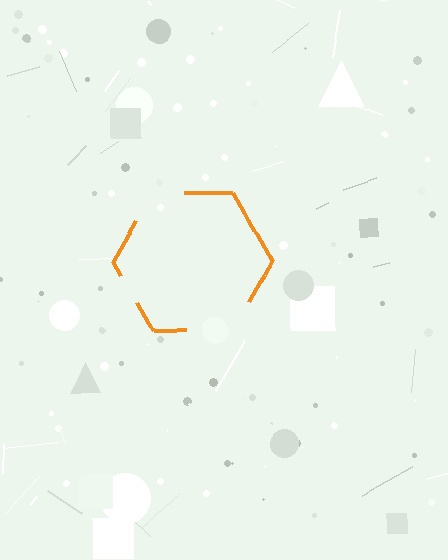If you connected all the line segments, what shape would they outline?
They would outline a hexagon.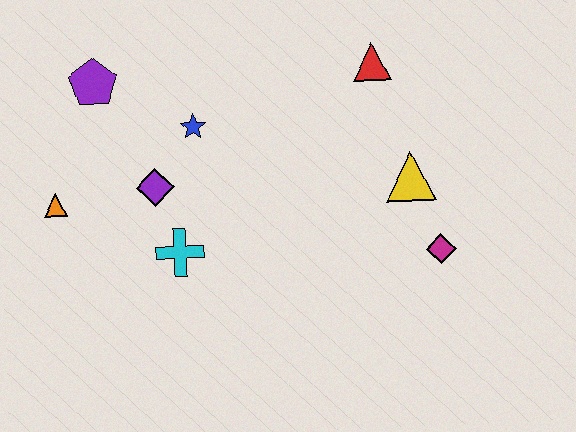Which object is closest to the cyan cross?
The purple diamond is closest to the cyan cross.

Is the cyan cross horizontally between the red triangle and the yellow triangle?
No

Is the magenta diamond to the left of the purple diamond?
No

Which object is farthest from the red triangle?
The orange triangle is farthest from the red triangle.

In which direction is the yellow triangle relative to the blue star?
The yellow triangle is to the right of the blue star.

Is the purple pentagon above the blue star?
Yes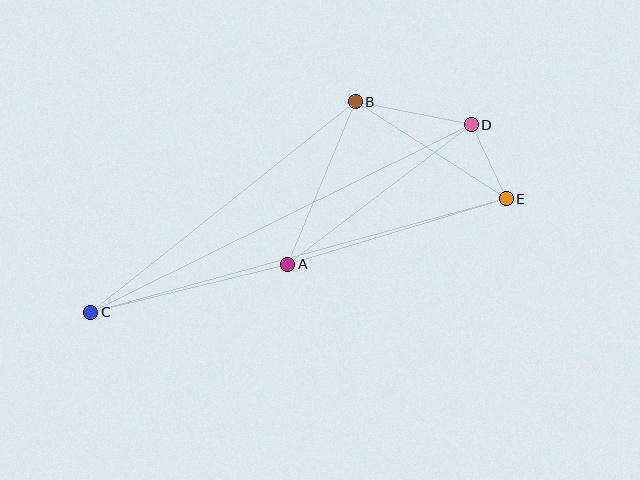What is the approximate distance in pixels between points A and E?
The distance between A and E is approximately 228 pixels.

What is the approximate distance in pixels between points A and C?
The distance between A and C is approximately 203 pixels.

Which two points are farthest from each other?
Points C and E are farthest from each other.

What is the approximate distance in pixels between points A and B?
The distance between A and B is approximately 176 pixels.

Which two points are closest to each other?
Points D and E are closest to each other.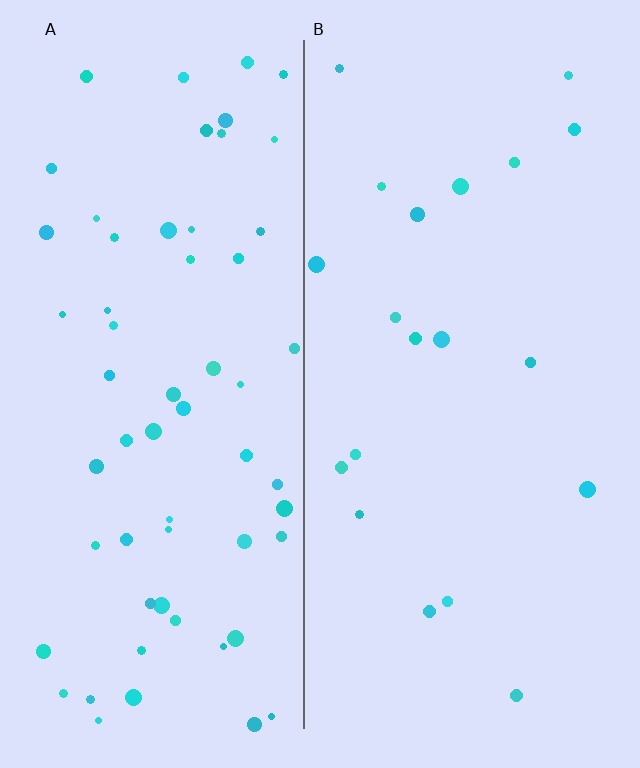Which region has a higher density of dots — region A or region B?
A (the left).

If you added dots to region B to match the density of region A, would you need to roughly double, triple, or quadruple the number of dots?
Approximately triple.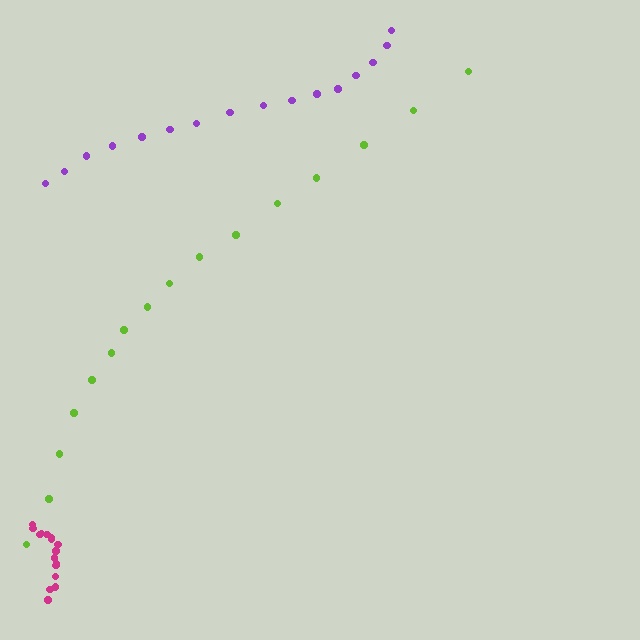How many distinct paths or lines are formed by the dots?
There are 3 distinct paths.